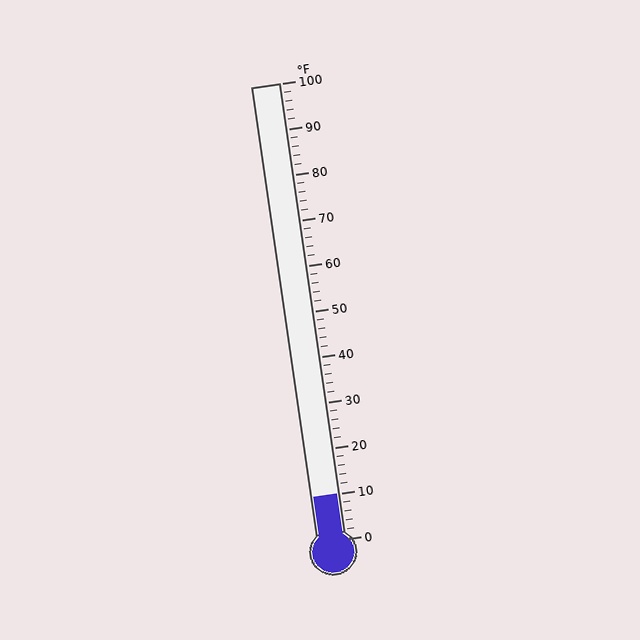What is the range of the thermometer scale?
The thermometer scale ranges from 0°F to 100°F.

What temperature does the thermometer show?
The thermometer shows approximately 10°F.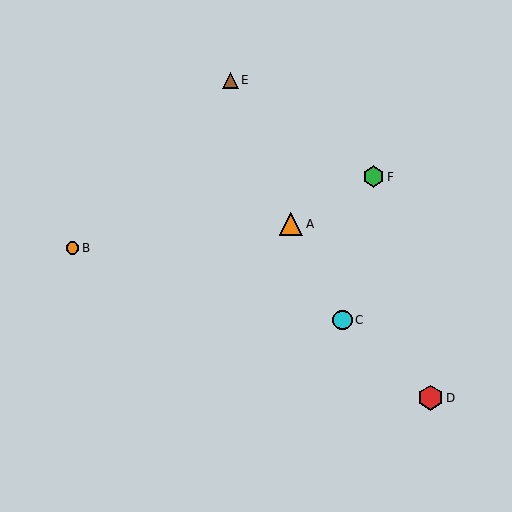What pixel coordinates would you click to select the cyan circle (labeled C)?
Click at (343, 320) to select the cyan circle C.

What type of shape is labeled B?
Shape B is an orange circle.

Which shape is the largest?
The red hexagon (labeled D) is the largest.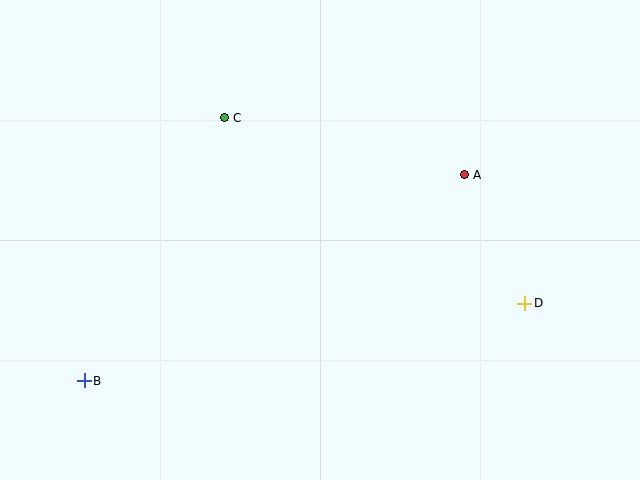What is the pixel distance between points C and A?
The distance between C and A is 247 pixels.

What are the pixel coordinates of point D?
Point D is at (525, 303).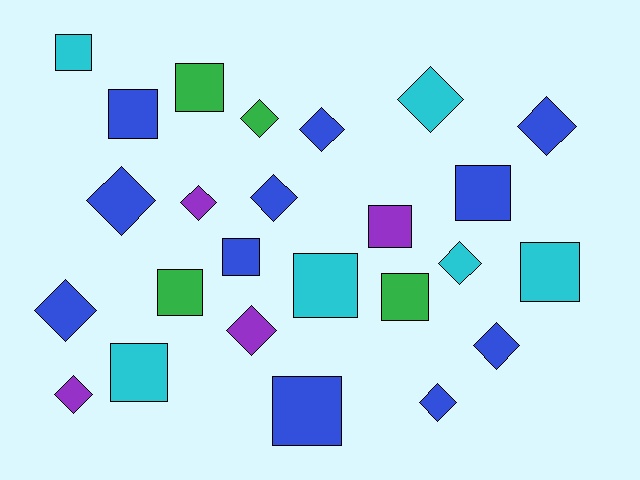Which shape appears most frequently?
Diamond, with 13 objects.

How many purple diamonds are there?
There are 3 purple diamonds.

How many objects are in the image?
There are 25 objects.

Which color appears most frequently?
Blue, with 11 objects.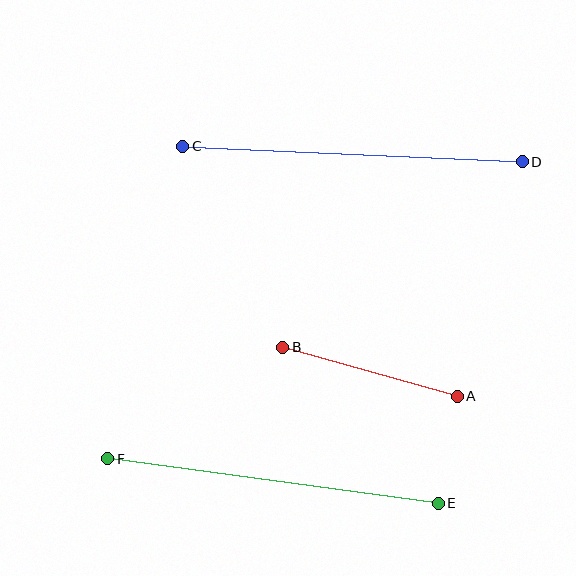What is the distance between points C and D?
The distance is approximately 339 pixels.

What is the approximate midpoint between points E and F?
The midpoint is at approximately (273, 481) pixels.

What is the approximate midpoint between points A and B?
The midpoint is at approximately (370, 372) pixels.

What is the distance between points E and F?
The distance is approximately 334 pixels.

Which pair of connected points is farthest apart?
Points C and D are farthest apart.